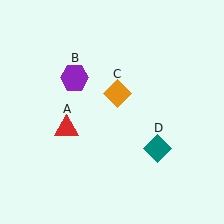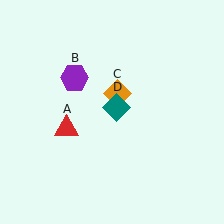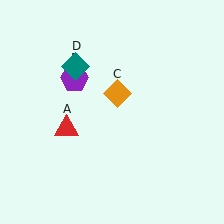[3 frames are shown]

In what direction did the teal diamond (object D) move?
The teal diamond (object D) moved up and to the left.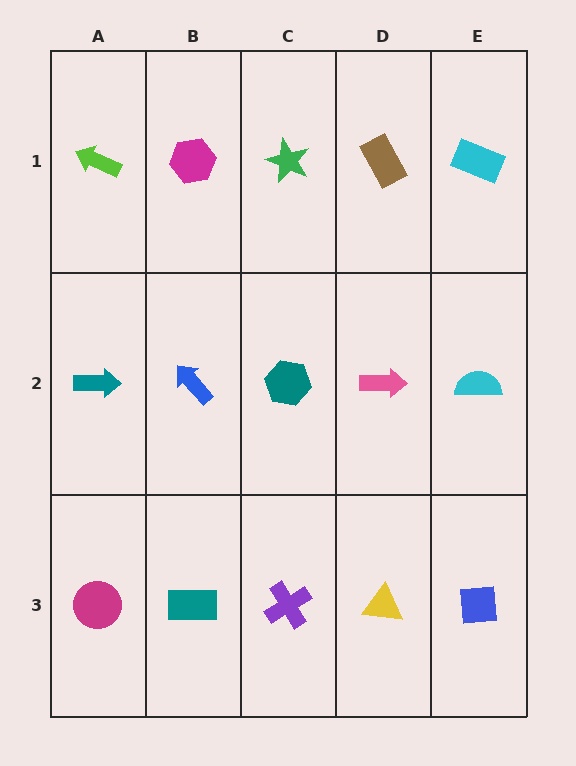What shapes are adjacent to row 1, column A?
A teal arrow (row 2, column A), a magenta hexagon (row 1, column B).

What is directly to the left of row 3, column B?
A magenta circle.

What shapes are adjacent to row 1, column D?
A pink arrow (row 2, column D), a green star (row 1, column C), a cyan rectangle (row 1, column E).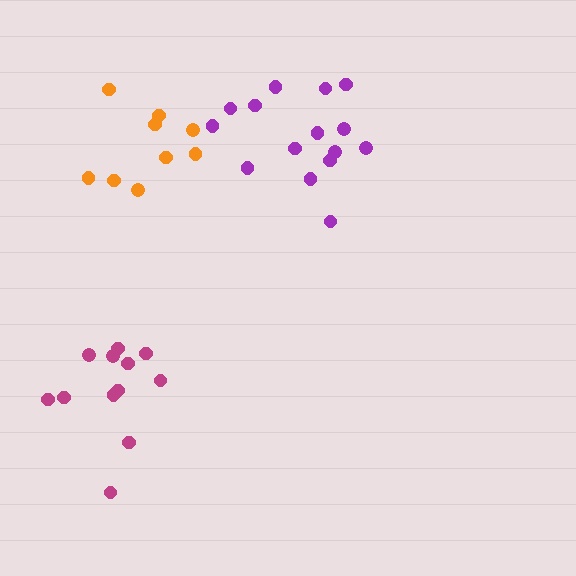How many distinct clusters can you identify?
There are 3 distinct clusters.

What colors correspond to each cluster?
The clusters are colored: purple, magenta, orange.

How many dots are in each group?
Group 1: 15 dots, Group 2: 12 dots, Group 3: 9 dots (36 total).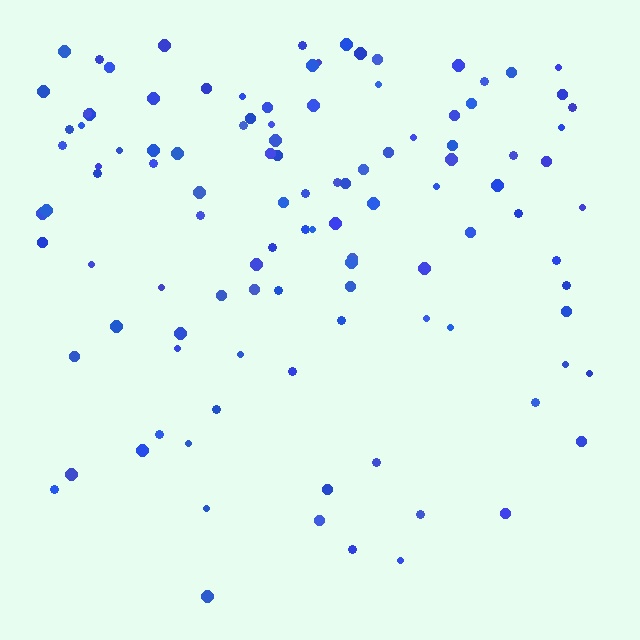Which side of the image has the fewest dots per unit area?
The bottom.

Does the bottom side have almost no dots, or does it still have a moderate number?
Still a moderate number, just noticeably fewer than the top.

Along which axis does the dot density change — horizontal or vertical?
Vertical.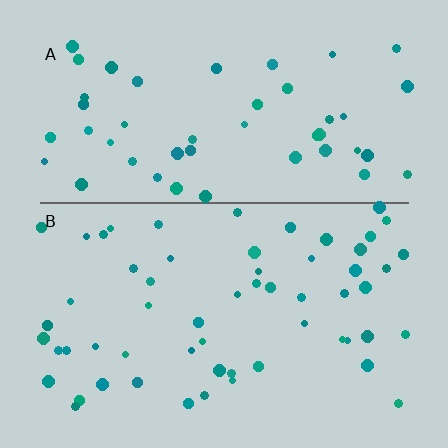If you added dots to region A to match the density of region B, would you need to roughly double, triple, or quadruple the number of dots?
Approximately double.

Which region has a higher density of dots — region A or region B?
B (the bottom).